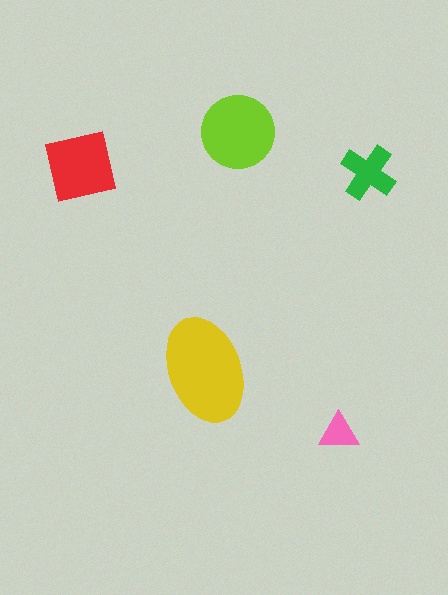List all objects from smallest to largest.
The pink triangle, the green cross, the red square, the lime circle, the yellow ellipse.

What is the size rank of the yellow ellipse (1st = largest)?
1st.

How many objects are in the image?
There are 5 objects in the image.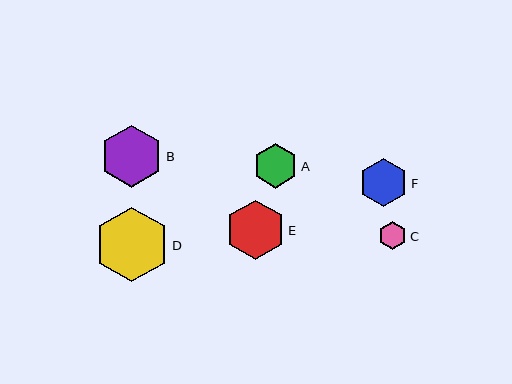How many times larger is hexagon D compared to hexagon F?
Hexagon D is approximately 1.6 times the size of hexagon F.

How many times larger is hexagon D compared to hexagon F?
Hexagon D is approximately 1.6 times the size of hexagon F.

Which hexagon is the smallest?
Hexagon C is the smallest with a size of approximately 28 pixels.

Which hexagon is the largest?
Hexagon D is the largest with a size of approximately 75 pixels.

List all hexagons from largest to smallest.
From largest to smallest: D, B, E, F, A, C.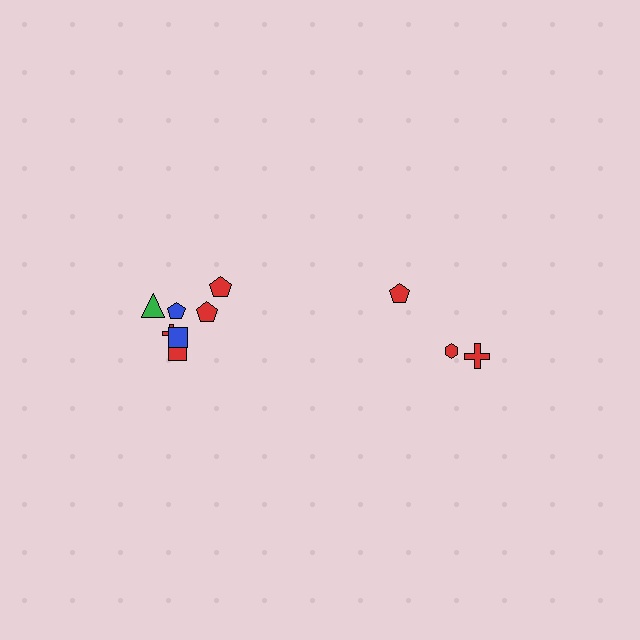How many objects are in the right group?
There are 3 objects.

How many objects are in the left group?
There are 7 objects.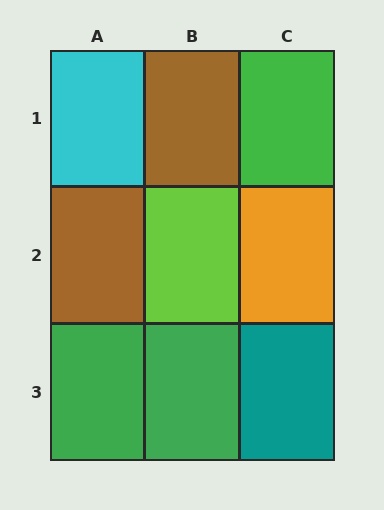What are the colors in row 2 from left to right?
Brown, lime, orange.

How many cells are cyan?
1 cell is cyan.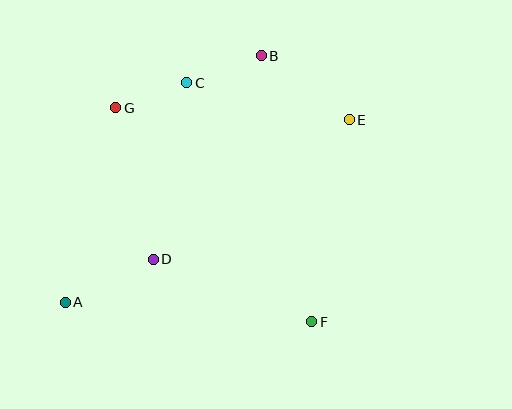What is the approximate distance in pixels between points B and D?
The distance between B and D is approximately 230 pixels.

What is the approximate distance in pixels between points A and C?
The distance between A and C is approximately 251 pixels.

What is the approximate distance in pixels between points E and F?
The distance between E and F is approximately 206 pixels.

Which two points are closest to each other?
Points C and G are closest to each other.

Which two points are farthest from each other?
Points A and E are farthest from each other.